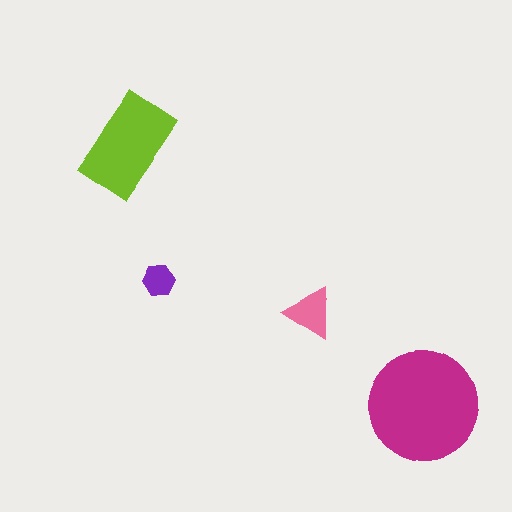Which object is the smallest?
The purple hexagon.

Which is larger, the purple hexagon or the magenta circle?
The magenta circle.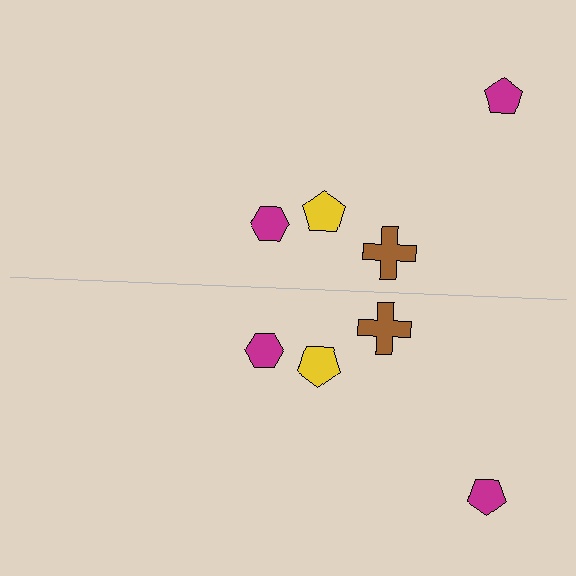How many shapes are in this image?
There are 8 shapes in this image.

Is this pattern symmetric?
Yes, this pattern has bilateral (reflection) symmetry.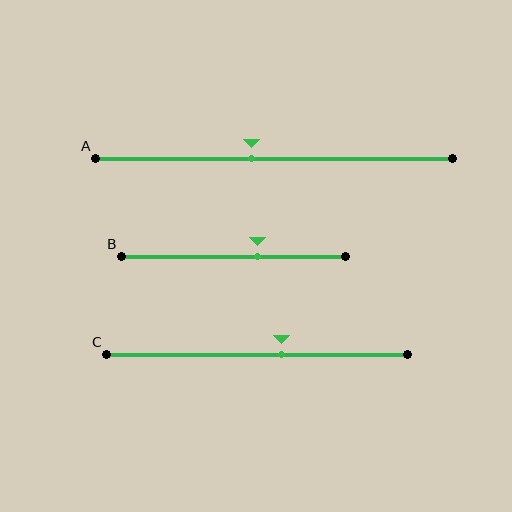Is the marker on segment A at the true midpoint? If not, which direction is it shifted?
No, the marker on segment A is shifted to the left by about 6% of the segment length.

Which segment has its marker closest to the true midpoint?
Segment A has its marker closest to the true midpoint.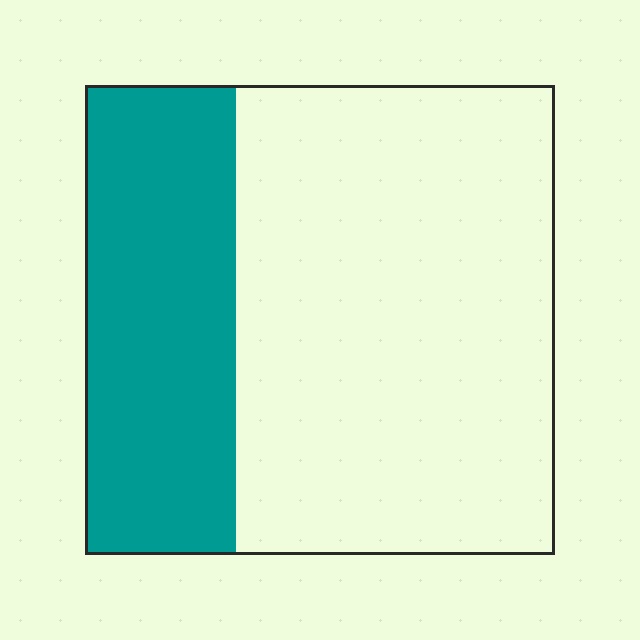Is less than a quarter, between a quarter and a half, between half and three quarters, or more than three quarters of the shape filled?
Between a quarter and a half.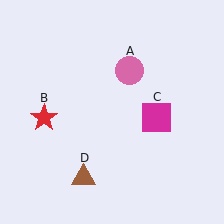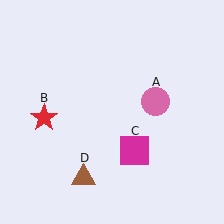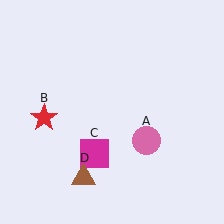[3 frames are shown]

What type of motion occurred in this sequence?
The pink circle (object A), magenta square (object C) rotated clockwise around the center of the scene.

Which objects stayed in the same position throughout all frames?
Red star (object B) and brown triangle (object D) remained stationary.